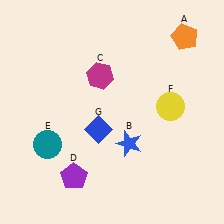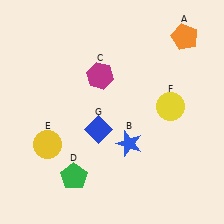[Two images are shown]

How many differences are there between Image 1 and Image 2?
There are 2 differences between the two images.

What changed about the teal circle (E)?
In Image 1, E is teal. In Image 2, it changed to yellow.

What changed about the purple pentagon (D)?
In Image 1, D is purple. In Image 2, it changed to green.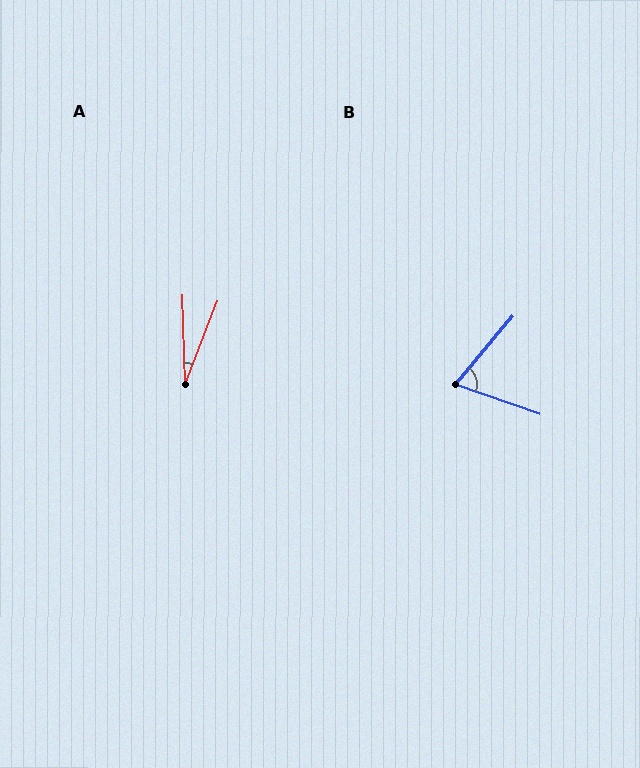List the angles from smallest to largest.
A (23°), B (69°).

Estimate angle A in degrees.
Approximately 23 degrees.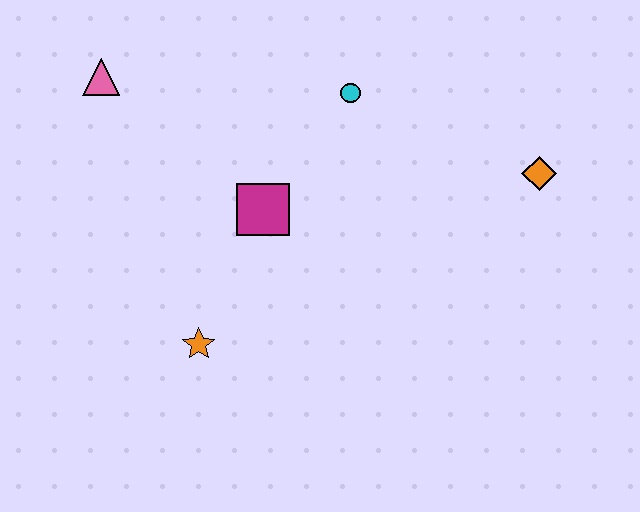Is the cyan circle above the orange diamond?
Yes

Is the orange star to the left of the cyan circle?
Yes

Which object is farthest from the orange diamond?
The pink triangle is farthest from the orange diamond.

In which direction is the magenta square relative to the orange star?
The magenta square is above the orange star.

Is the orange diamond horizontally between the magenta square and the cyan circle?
No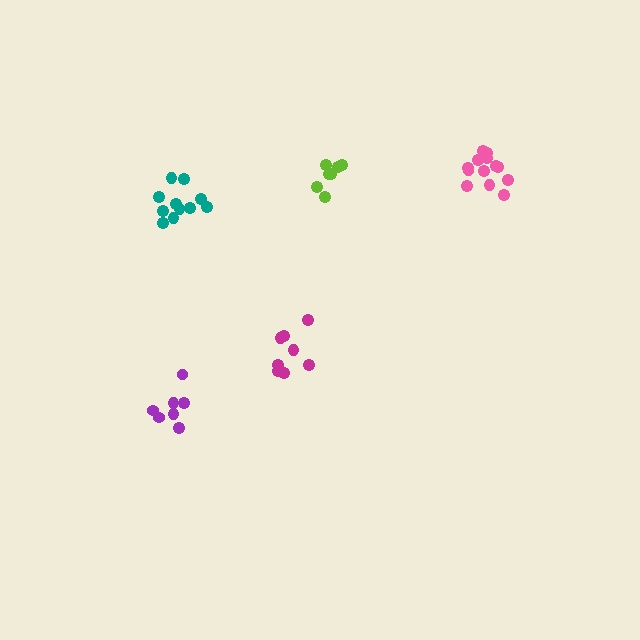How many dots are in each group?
Group 1: 11 dots, Group 2: 13 dots, Group 3: 7 dots, Group 4: 8 dots, Group 5: 7 dots (46 total).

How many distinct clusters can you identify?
There are 5 distinct clusters.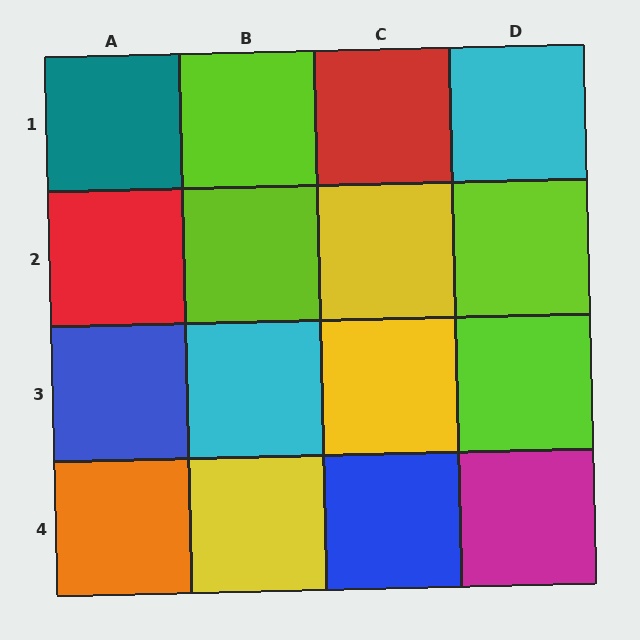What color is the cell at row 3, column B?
Cyan.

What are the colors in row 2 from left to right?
Red, lime, yellow, lime.